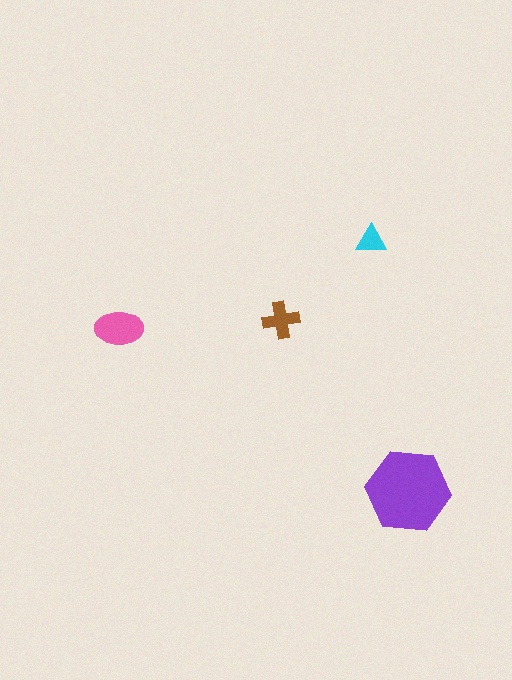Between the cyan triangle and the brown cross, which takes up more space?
The brown cross.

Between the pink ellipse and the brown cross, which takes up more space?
The pink ellipse.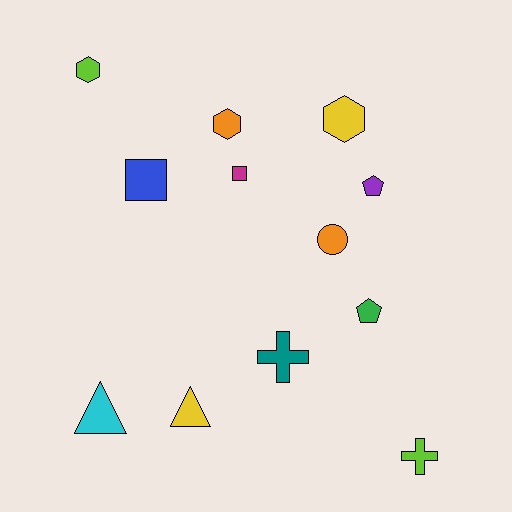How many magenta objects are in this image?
There is 1 magenta object.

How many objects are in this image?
There are 12 objects.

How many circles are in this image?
There is 1 circle.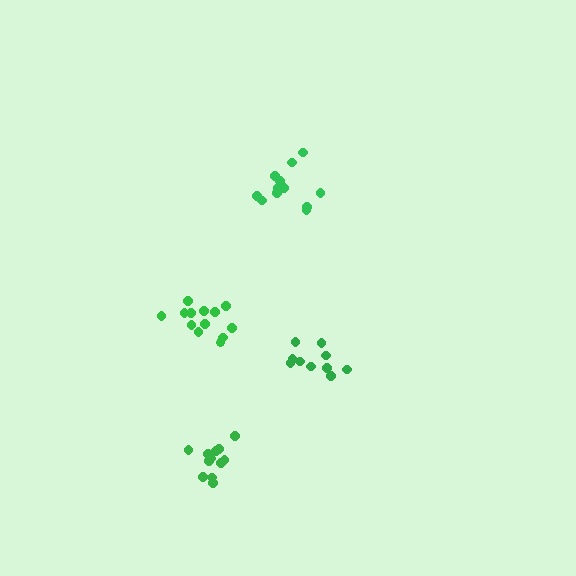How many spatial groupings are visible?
There are 4 spatial groupings.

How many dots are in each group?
Group 1: 10 dots, Group 2: 12 dots, Group 3: 13 dots, Group 4: 12 dots (47 total).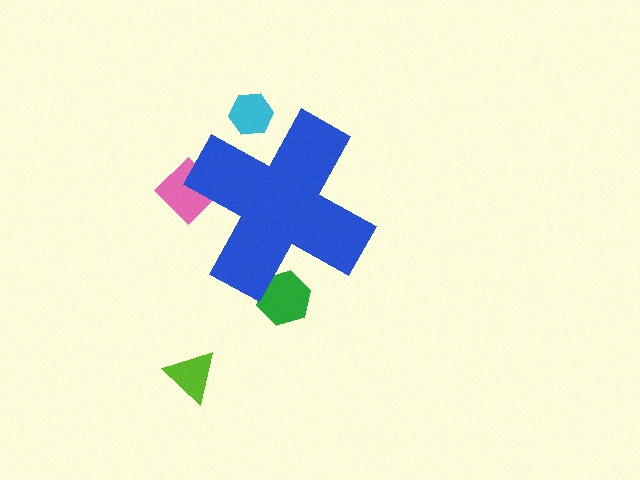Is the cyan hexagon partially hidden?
Yes, the cyan hexagon is partially hidden behind the blue cross.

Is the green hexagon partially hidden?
Yes, the green hexagon is partially hidden behind the blue cross.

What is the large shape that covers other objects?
A blue cross.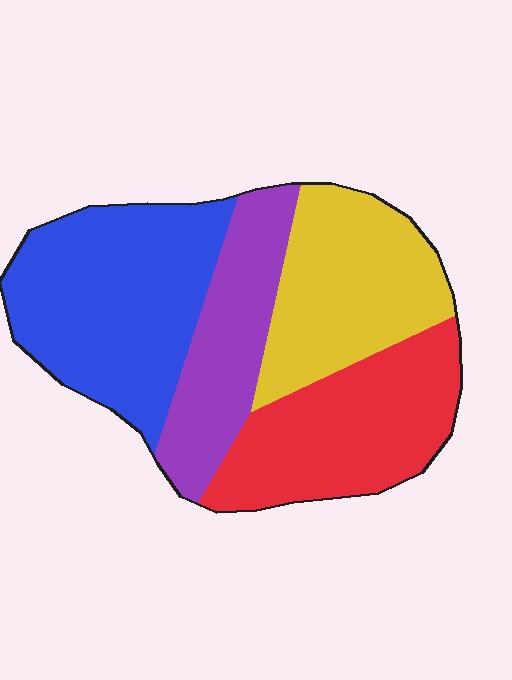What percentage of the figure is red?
Red covers about 25% of the figure.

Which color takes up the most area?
Blue, at roughly 30%.